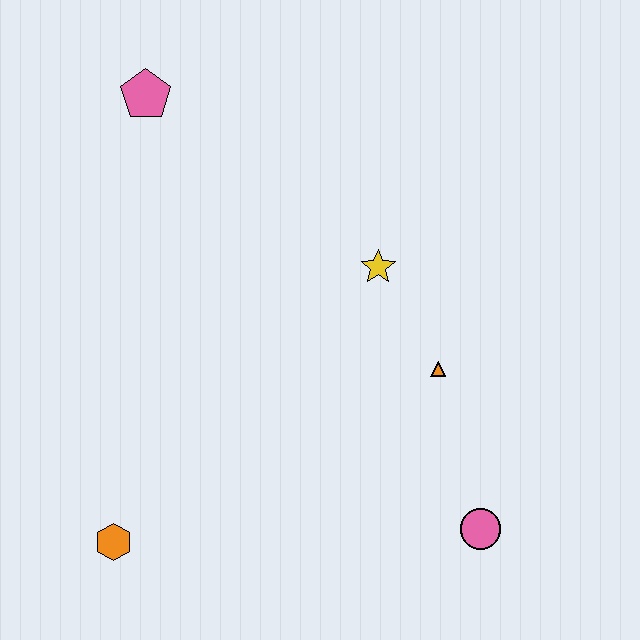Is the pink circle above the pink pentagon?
No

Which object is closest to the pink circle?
The orange triangle is closest to the pink circle.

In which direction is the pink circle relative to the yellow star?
The pink circle is below the yellow star.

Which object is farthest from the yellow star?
The orange hexagon is farthest from the yellow star.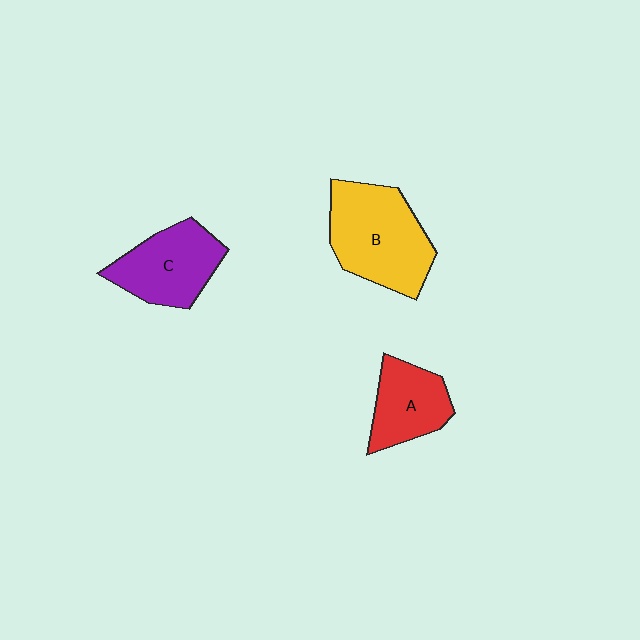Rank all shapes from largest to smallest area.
From largest to smallest: B (yellow), C (purple), A (red).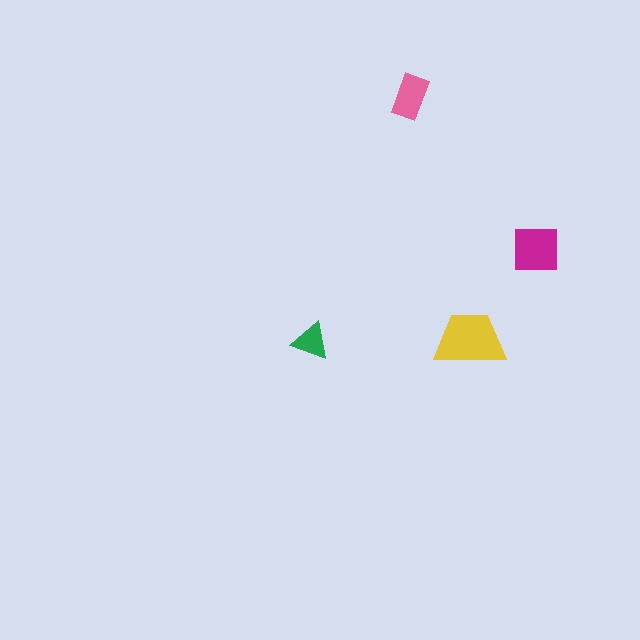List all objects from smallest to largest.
The green triangle, the pink rectangle, the magenta square, the yellow trapezoid.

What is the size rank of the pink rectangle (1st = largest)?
3rd.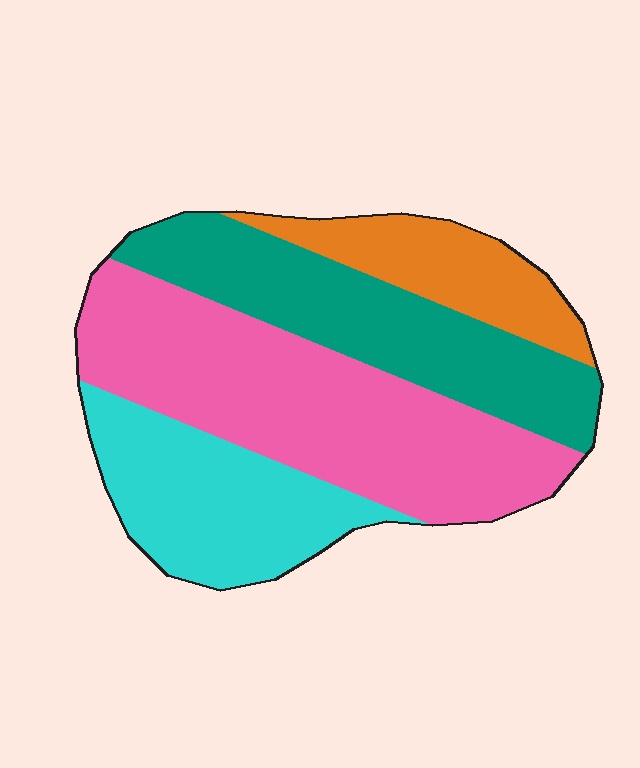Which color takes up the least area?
Orange, at roughly 15%.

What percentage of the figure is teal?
Teal takes up about one quarter (1/4) of the figure.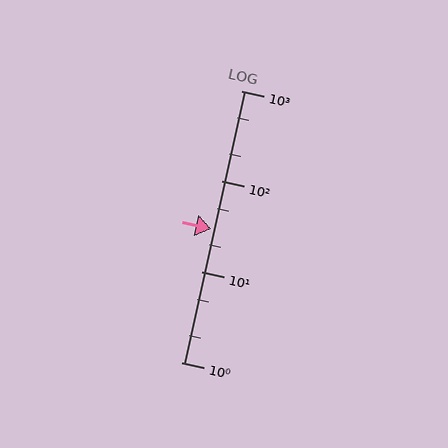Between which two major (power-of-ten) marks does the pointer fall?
The pointer is between 10 and 100.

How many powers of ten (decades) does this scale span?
The scale spans 3 decades, from 1 to 1000.